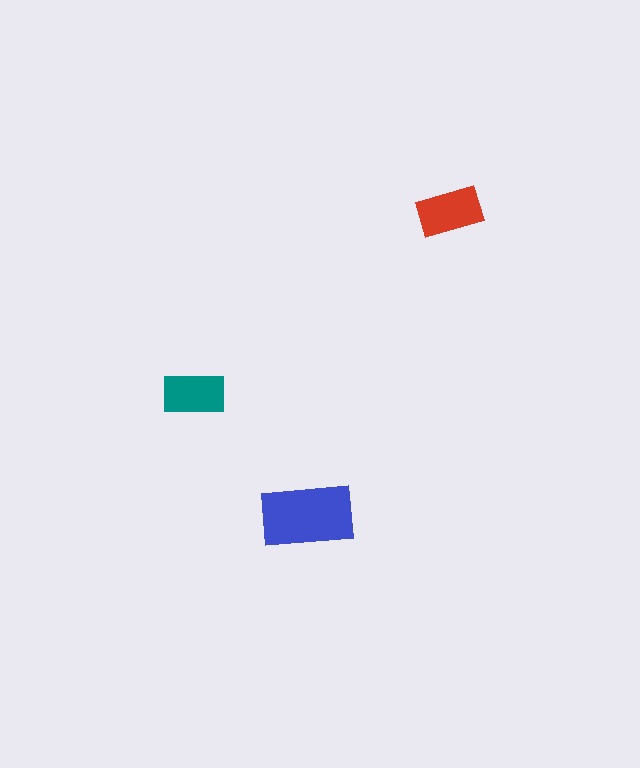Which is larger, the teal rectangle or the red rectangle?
The red one.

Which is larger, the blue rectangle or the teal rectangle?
The blue one.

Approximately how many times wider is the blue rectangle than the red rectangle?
About 1.5 times wider.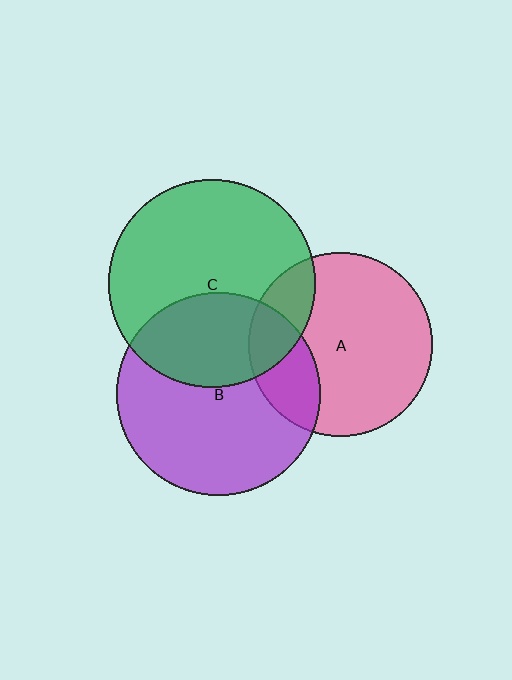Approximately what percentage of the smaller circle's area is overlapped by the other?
Approximately 25%.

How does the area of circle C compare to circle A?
Approximately 1.3 times.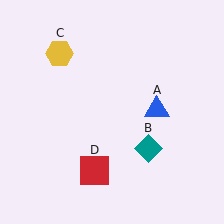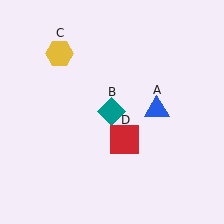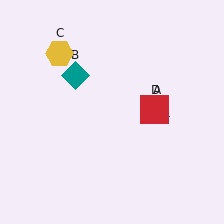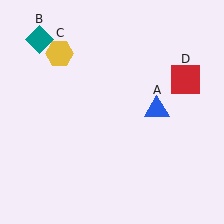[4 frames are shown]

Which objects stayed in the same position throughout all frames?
Blue triangle (object A) and yellow hexagon (object C) remained stationary.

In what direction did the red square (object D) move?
The red square (object D) moved up and to the right.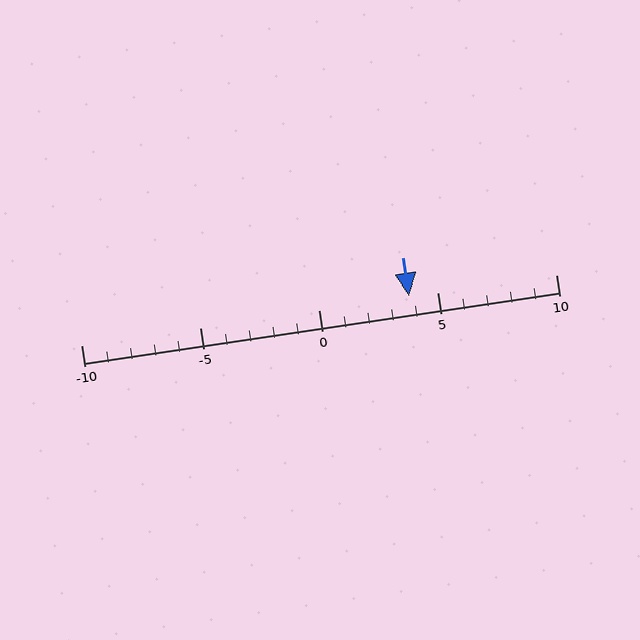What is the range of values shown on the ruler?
The ruler shows values from -10 to 10.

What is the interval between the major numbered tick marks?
The major tick marks are spaced 5 units apart.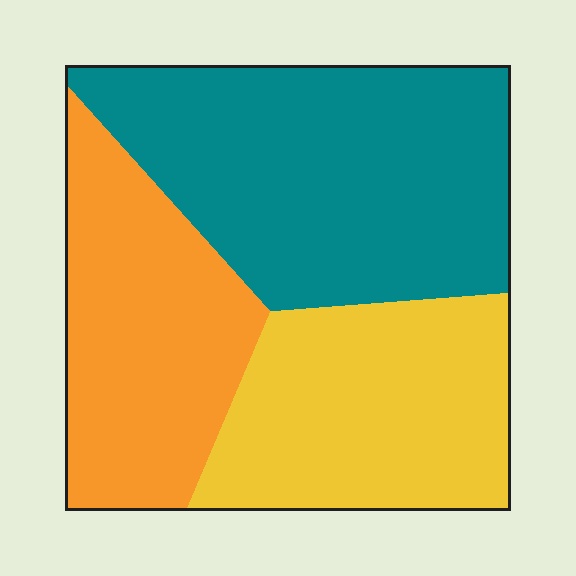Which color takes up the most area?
Teal, at roughly 40%.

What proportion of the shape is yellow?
Yellow takes up between a sixth and a third of the shape.